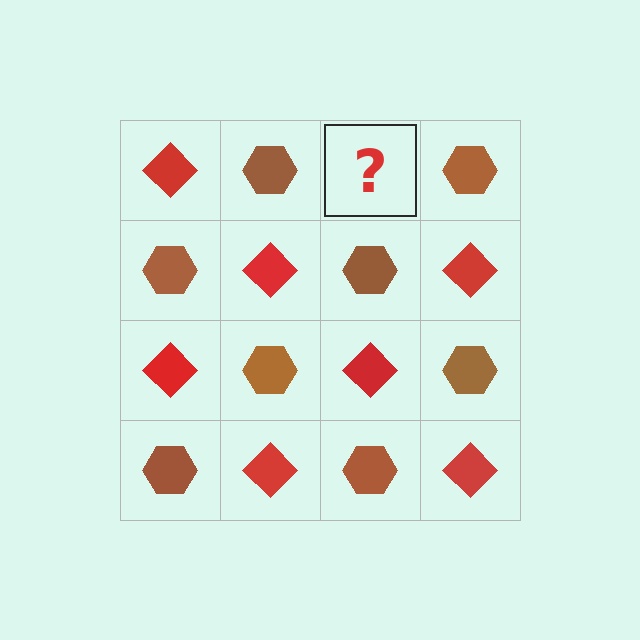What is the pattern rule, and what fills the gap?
The rule is that it alternates red diamond and brown hexagon in a checkerboard pattern. The gap should be filled with a red diamond.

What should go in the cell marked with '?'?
The missing cell should contain a red diamond.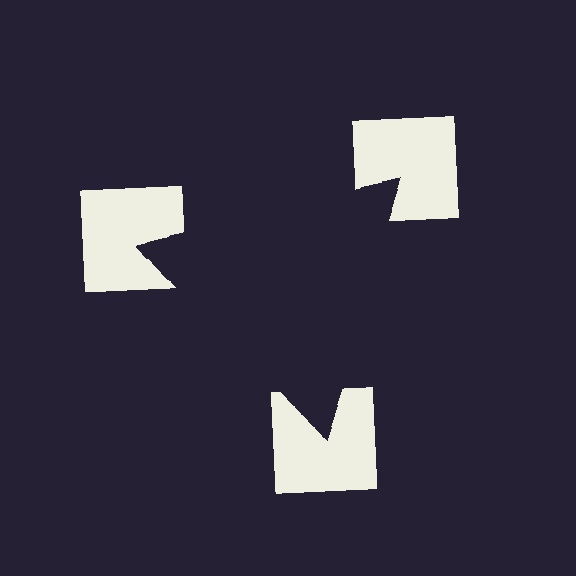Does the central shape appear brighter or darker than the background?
It typically appears slightly darker than the background, even though no actual brightness change is drawn.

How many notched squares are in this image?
There are 3 — one at each vertex of the illusory triangle.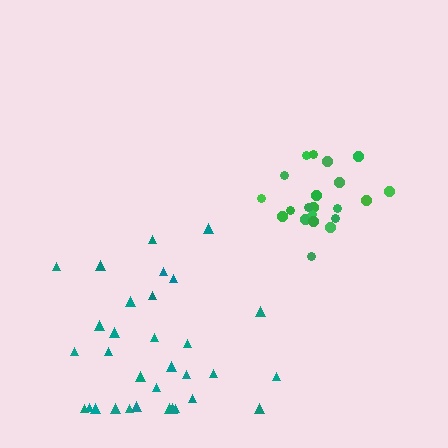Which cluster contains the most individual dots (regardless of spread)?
Teal (32).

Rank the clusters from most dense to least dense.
green, teal.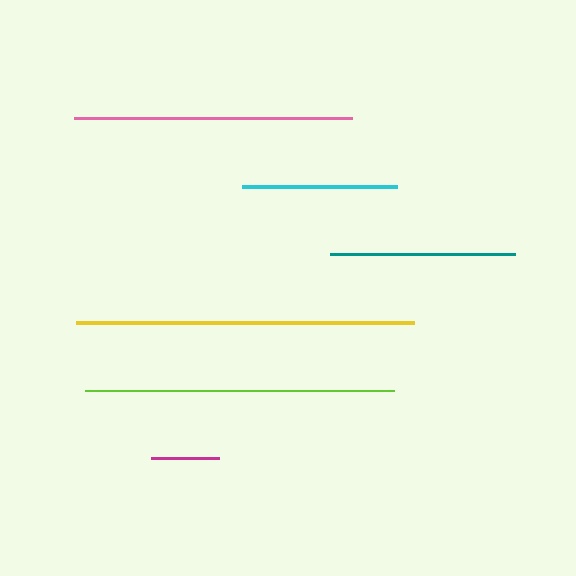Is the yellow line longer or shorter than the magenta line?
The yellow line is longer than the magenta line.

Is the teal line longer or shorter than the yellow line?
The yellow line is longer than the teal line.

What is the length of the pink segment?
The pink segment is approximately 278 pixels long.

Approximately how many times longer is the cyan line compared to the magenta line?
The cyan line is approximately 2.3 times the length of the magenta line.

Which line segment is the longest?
The yellow line is the longest at approximately 338 pixels.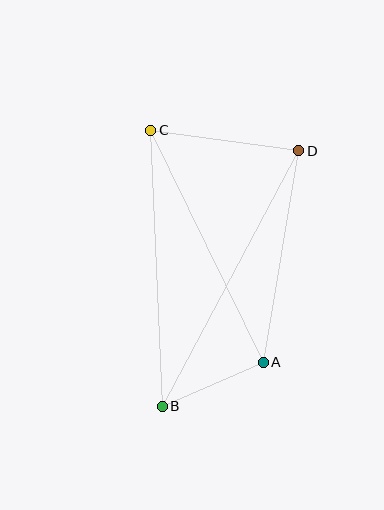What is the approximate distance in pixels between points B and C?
The distance between B and C is approximately 276 pixels.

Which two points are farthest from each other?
Points B and D are farthest from each other.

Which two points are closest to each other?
Points A and B are closest to each other.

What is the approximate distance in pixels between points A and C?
The distance between A and C is approximately 258 pixels.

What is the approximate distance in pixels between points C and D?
The distance between C and D is approximately 149 pixels.